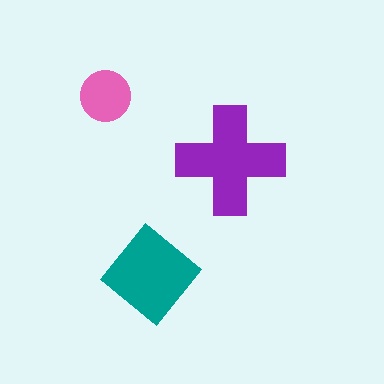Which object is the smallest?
The pink circle.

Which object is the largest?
The purple cross.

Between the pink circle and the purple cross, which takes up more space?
The purple cross.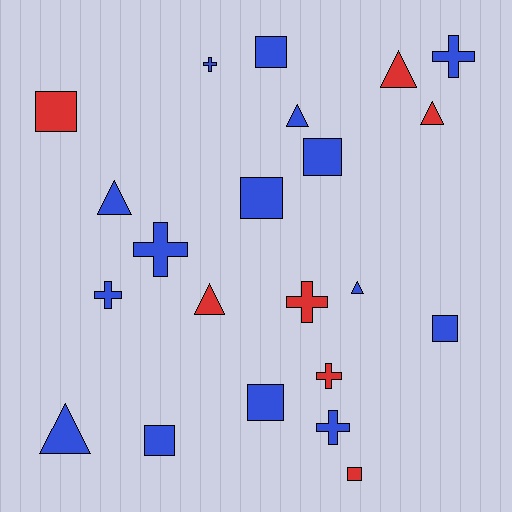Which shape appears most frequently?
Square, with 8 objects.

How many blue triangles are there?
There are 4 blue triangles.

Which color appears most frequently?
Blue, with 15 objects.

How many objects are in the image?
There are 22 objects.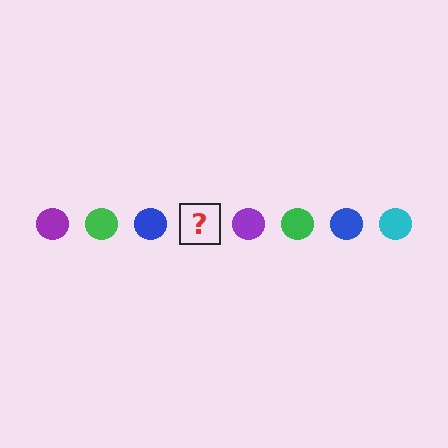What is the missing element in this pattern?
The missing element is a cyan circle.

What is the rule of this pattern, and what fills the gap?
The rule is that the pattern cycles through purple, green, blue, cyan circles. The gap should be filled with a cyan circle.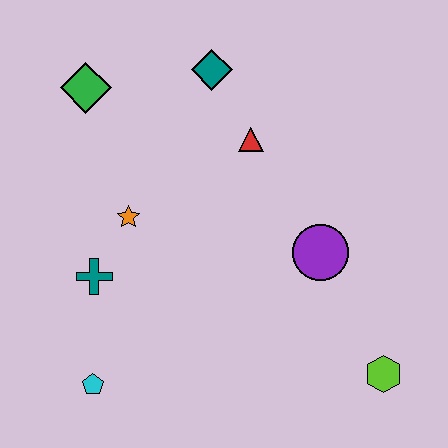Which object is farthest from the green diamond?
The lime hexagon is farthest from the green diamond.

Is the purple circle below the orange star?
Yes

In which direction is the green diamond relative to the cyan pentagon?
The green diamond is above the cyan pentagon.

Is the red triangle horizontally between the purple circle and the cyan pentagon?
Yes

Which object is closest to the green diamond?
The teal diamond is closest to the green diamond.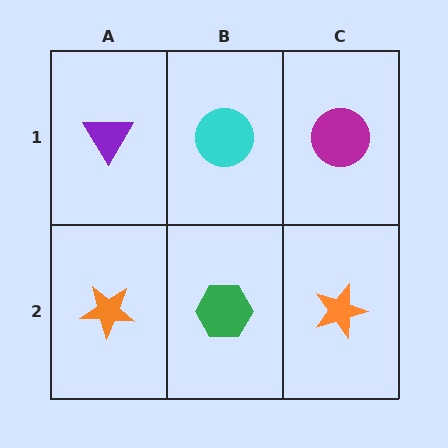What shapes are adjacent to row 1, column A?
An orange star (row 2, column A), a cyan circle (row 1, column B).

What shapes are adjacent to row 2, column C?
A magenta circle (row 1, column C), a green hexagon (row 2, column B).